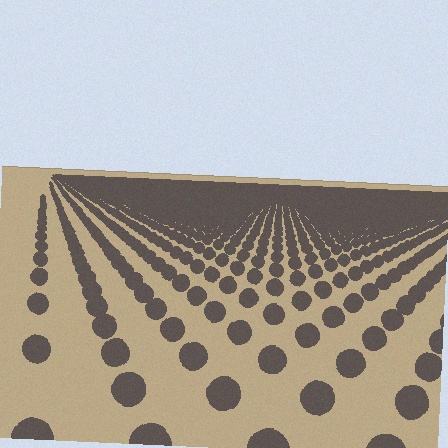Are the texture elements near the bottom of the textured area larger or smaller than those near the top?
Larger. Near the bottom, elements are closer to the viewer and appear at a bigger on-screen size.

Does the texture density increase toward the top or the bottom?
Density increases toward the top.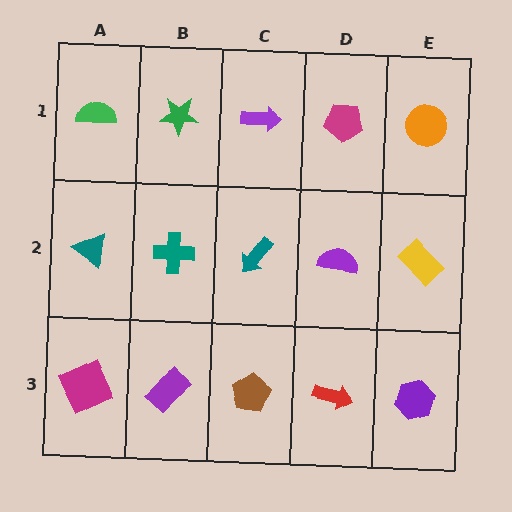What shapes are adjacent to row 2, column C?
A purple arrow (row 1, column C), a brown pentagon (row 3, column C), a teal cross (row 2, column B), a purple semicircle (row 2, column D).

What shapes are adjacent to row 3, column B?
A teal cross (row 2, column B), a magenta square (row 3, column A), a brown pentagon (row 3, column C).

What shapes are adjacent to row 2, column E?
An orange circle (row 1, column E), a purple hexagon (row 3, column E), a purple semicircle (row 2, column D).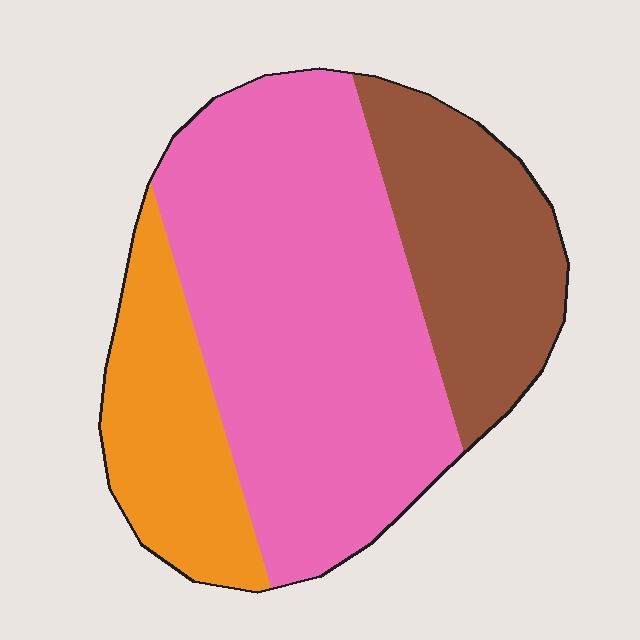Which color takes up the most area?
Pink, at roughly 55%.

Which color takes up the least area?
Orange, at roughly 20%.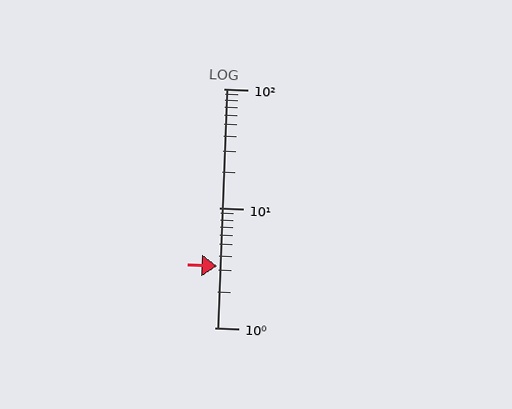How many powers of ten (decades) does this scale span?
The scale spans 2 decades, from 1 to 100.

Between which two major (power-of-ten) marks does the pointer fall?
The pointer is between 1 and 10.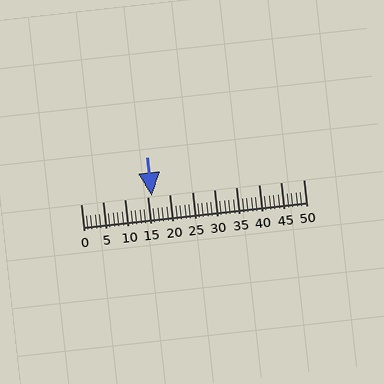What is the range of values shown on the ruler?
The ruler shows values from 0 to 50.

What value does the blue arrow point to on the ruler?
The blue arrow points to approximately 16.